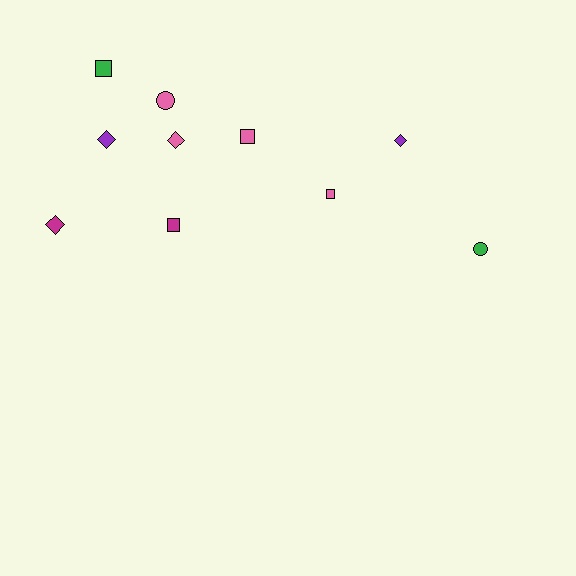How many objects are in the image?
There are 10 objects.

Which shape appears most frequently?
Square, with 4 objects.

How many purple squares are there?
There are no purple squares.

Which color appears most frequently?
Pink, with 4 objects.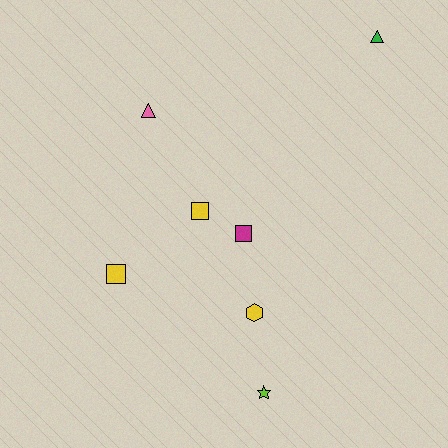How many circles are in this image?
There are no circles.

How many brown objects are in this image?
There are no brown objects.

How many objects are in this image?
There are 7 objects.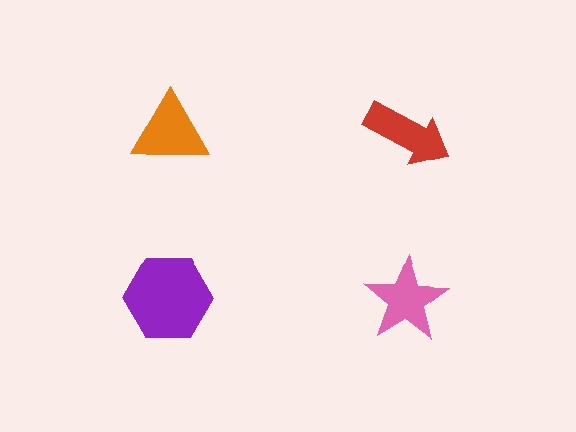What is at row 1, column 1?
An orange triangle.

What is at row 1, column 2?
A red arrow.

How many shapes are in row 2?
2 shapes.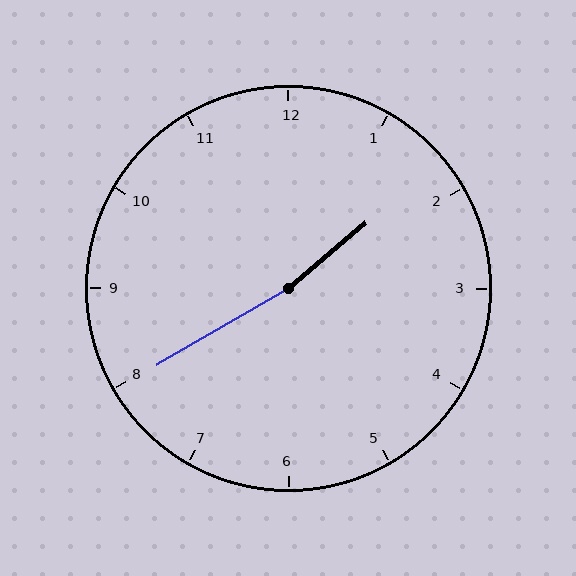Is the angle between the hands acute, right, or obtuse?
It is obtuse.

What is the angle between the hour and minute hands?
Approximately 170 degrees.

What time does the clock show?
1:40.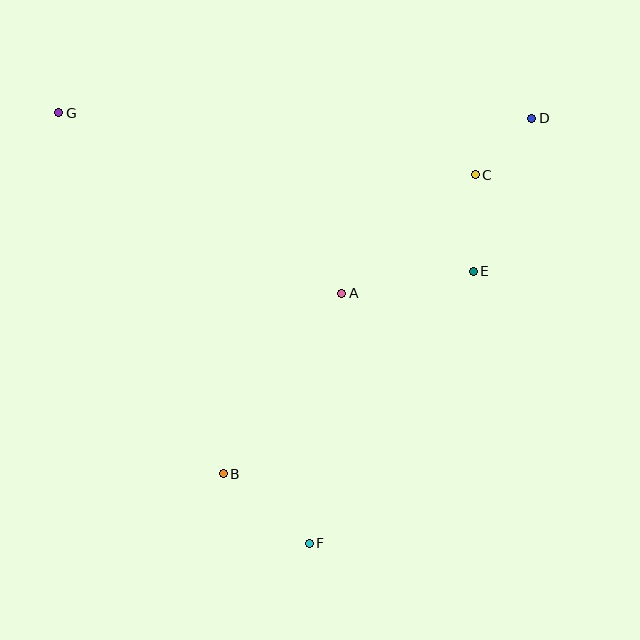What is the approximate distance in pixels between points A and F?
The distance between A and F is approximately 252 pixels.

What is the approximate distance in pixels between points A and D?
The distance between A and D is approximately 258 pixels.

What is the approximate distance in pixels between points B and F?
The distance between B and F is approximately 111 pixels.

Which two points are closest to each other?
Points C and D are closest to each other.